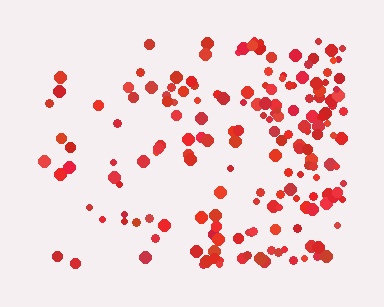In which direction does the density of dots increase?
From left to right, with the right side densest.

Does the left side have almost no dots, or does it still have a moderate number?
Still a moderate number, just noticeably fewer than the right.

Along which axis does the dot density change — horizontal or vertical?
Horizontal.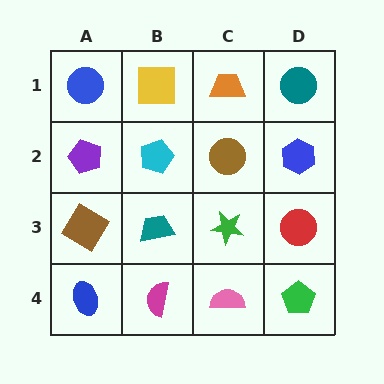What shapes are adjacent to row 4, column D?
A red circle (row 3, column D), a pink semicircle (row 4, column C).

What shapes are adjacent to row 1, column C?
A brown circle (row 2, column C), a yellow square (row 1, column B), a teal circle (row 1, column D).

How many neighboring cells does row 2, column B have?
4.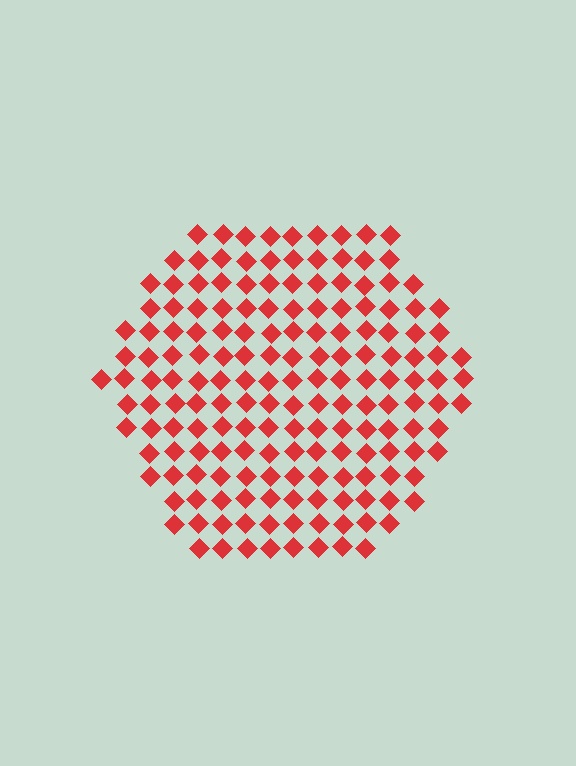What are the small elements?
The small elements are diamonds.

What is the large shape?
The large shape is a hexagon.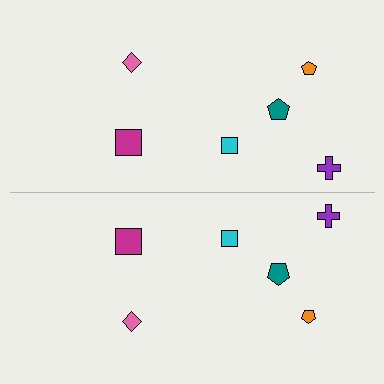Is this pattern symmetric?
Yes, this pattern has bilateral (reflection) symmetry.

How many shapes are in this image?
There are 12 shapes in this image.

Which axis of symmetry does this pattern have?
The pattern has a horizontal axis of symmetry running through the center of the image.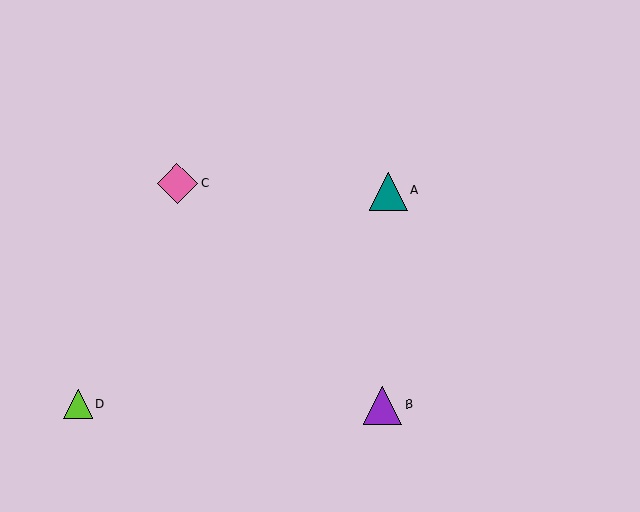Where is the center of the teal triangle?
The center of the teal triangle is at (388, 191).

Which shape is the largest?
The pink diamond (labeled C) is the largest.